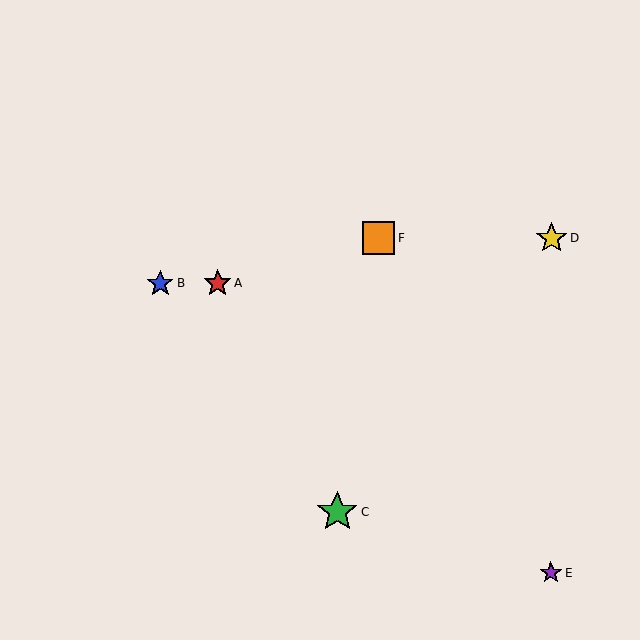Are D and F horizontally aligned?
Yes, both are at y≈238.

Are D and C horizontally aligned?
No, D is at y≈238 and C is at y≈512.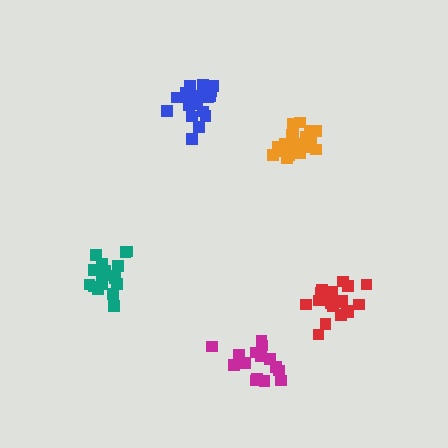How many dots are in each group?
Group 1: 19 dots, Group 2: 20 dots, Group 3: 18 dots, Group 4: 15 dots, Group 5: 17 dots (89 total).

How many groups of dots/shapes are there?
There are 5 groups.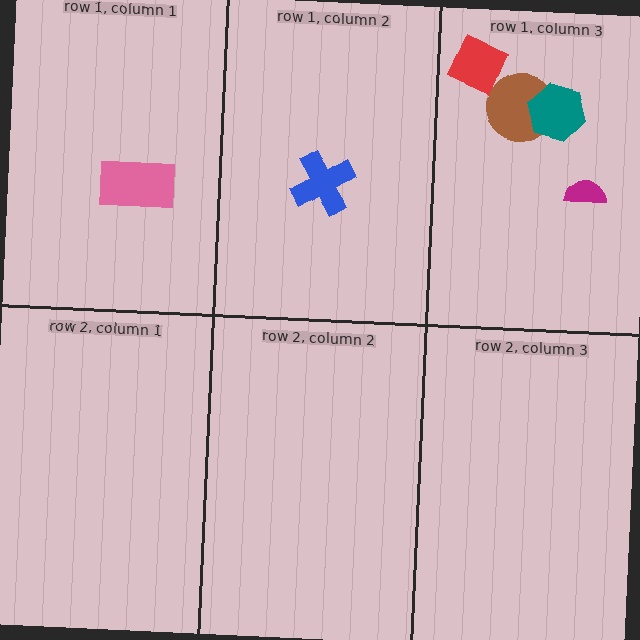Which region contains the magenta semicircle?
The row 1, column 3 region.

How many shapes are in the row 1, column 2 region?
1.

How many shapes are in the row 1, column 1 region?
1.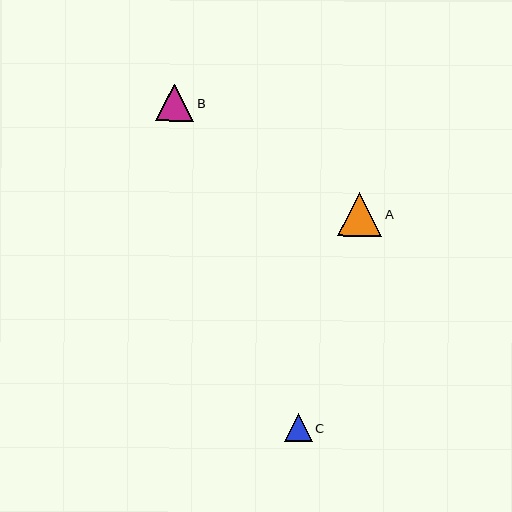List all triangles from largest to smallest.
From largest to smallest: A, B, C.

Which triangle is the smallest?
Triangle C is the smallest with a size of approximately 28 pixels.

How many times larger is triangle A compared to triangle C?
Triangle A is approximately 1.6 times the size of triangle C.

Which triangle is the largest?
Triangle A is the largest with a size of approximately 44 pixels.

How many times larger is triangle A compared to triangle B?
Triangle A is approximately 1.2 times the size of triangle B.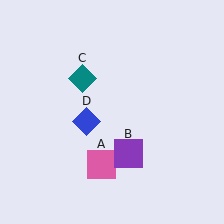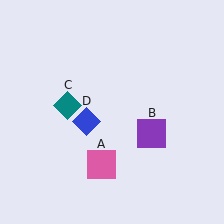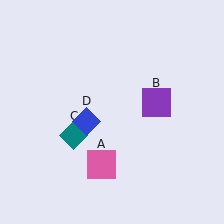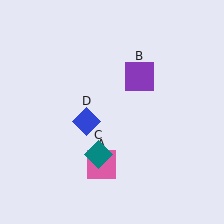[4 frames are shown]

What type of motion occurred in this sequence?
The purple square (object B), teal diamond (object C) rotated counterclockwise around the center of the scene.